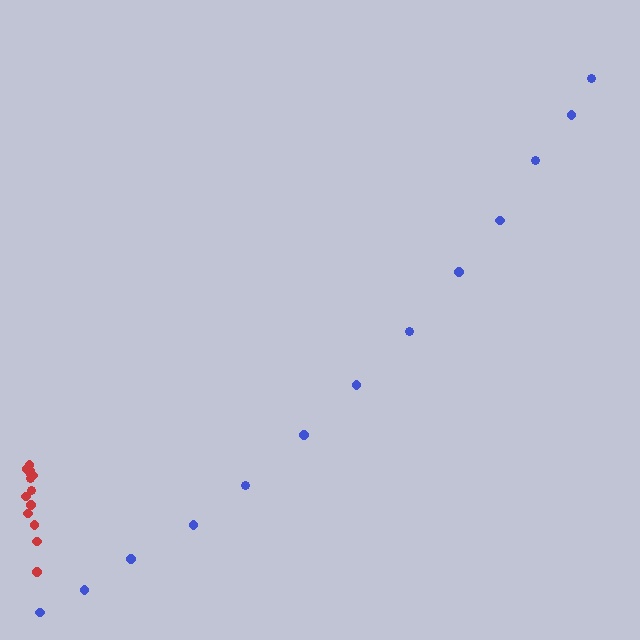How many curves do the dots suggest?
There are 2 distinct paths.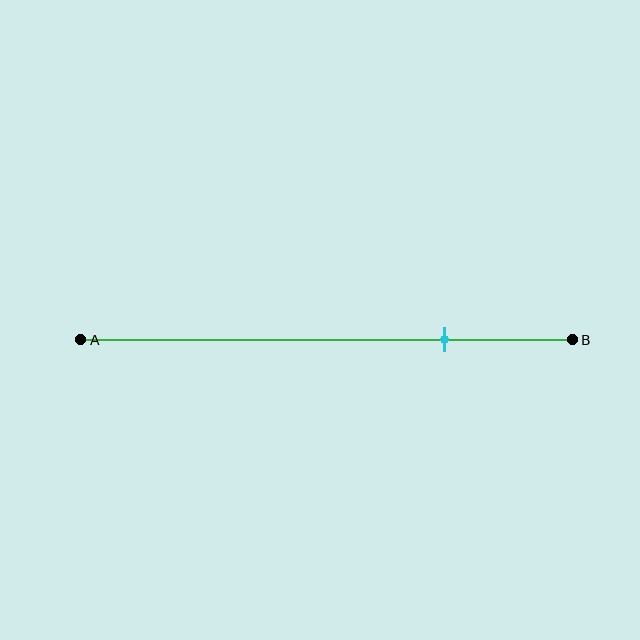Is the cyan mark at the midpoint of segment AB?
No, the mark is at about 75% from A, not at the 50% midpoint.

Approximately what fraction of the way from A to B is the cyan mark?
The cyan mark is approximately 75% of the way from A to B.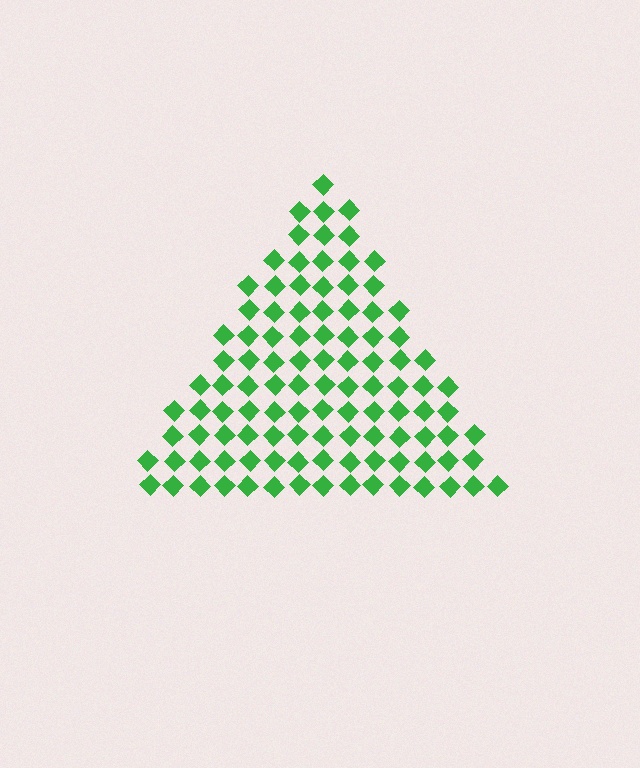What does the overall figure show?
The overall figure shows a triangle.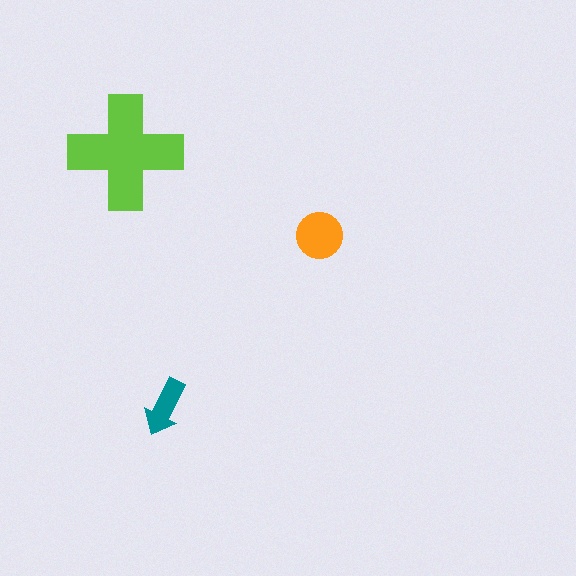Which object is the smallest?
The teal arrow.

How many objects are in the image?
There are 3 objects in the image.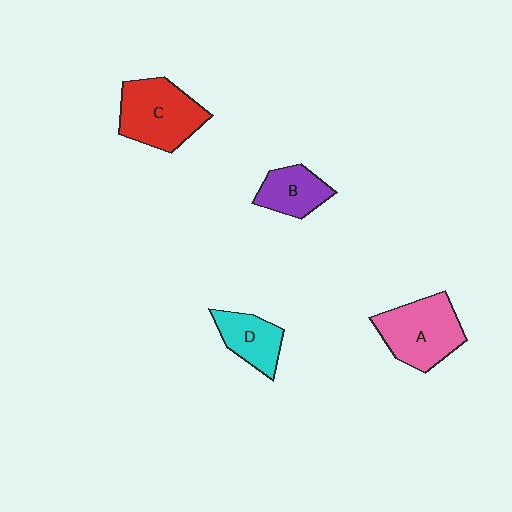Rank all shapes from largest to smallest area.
From largest to smallest: A (pink), C (red), D (cyan), B (purple).